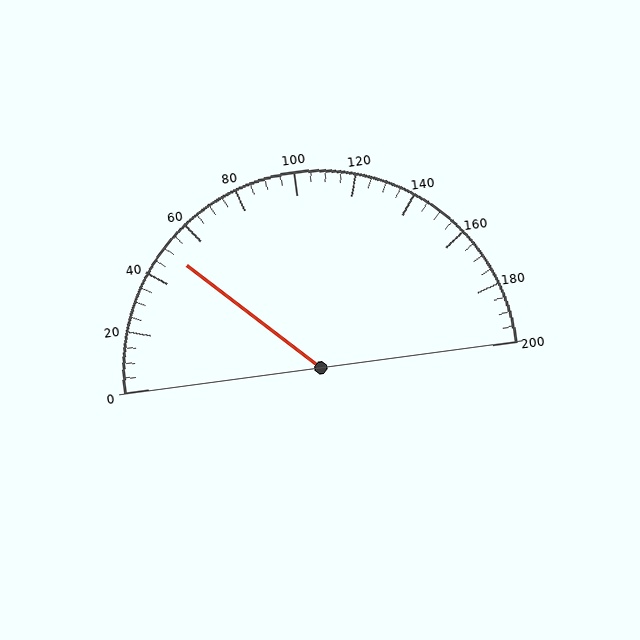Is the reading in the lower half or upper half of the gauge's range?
The reading is in the lower half of the range (0 to 200).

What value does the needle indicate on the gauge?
The needle indicates approximately 50.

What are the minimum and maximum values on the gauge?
The gauge ranges from 0 to 200.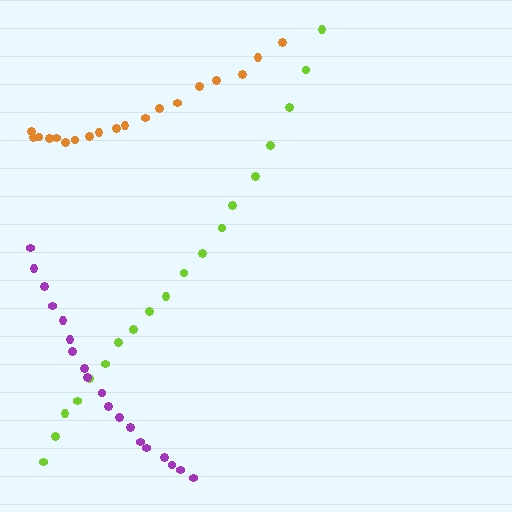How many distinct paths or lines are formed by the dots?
There are 3 distinct paths.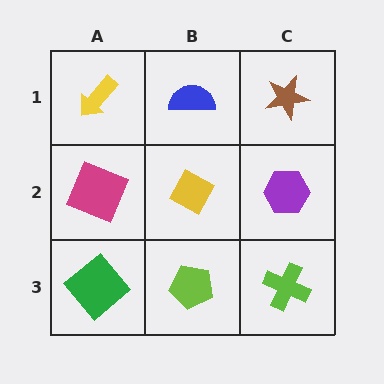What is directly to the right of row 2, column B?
A purple hexagon.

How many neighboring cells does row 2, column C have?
3.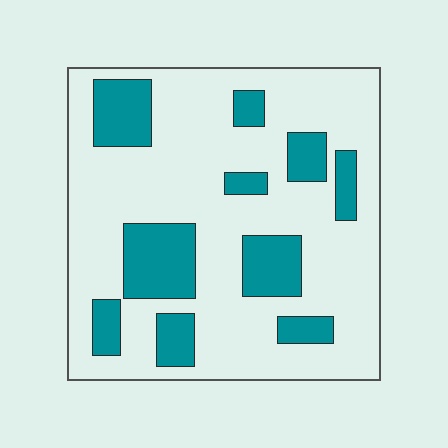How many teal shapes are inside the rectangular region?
10.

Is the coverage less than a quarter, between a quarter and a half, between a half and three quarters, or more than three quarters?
Less than a quarter.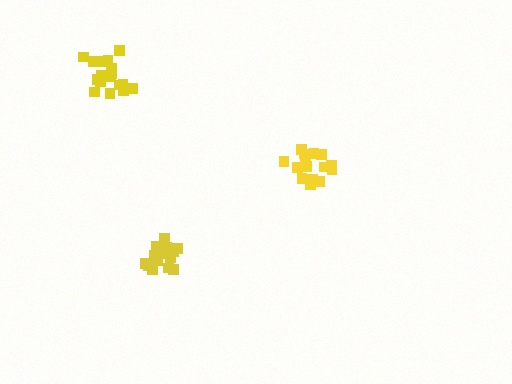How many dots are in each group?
Group 1: 16 dots, Group 2: 18 dots, Group 3: 19 dots (53 total).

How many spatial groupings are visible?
There are 3 spatial groupings.